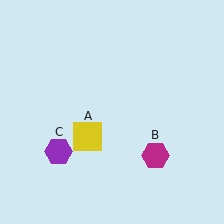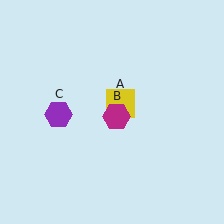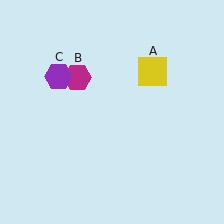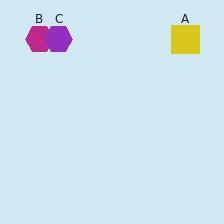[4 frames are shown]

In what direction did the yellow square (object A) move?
The yellow square (object A) moved up and to the right.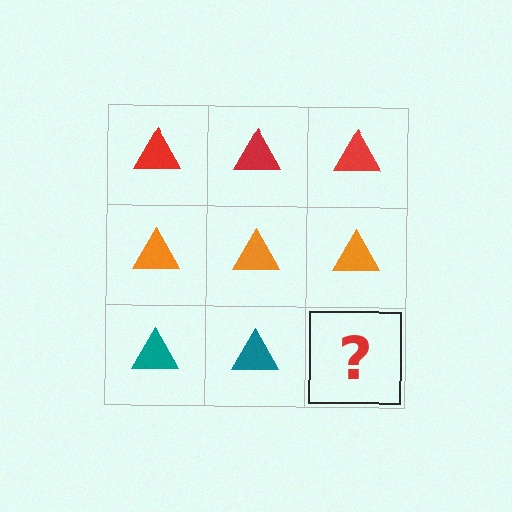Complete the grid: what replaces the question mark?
The question mark should be replaced with a teal triangle.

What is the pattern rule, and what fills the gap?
The rule is that each row has a consistent color. The gap should be filled with a teal triangle.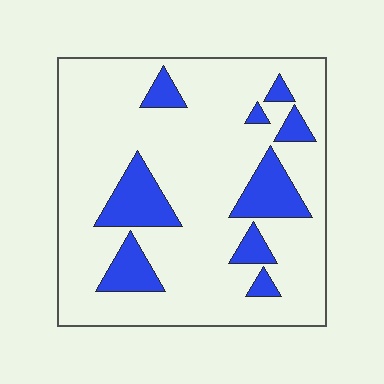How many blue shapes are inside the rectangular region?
9.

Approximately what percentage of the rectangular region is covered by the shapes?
Approximately 20%.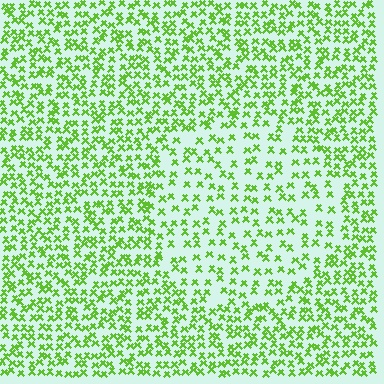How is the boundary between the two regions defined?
The boundary is defined by a change in element density (approximately 1.8x ratio). All elements are the same color, size, and shape.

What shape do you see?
I see a circle.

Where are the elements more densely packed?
The elements are more densely packed outside the circle boundary.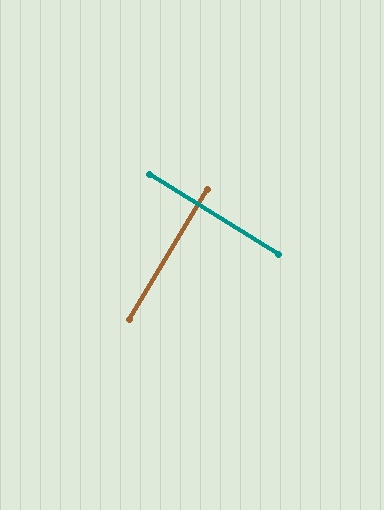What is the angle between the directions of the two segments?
Approximately 89 degrees.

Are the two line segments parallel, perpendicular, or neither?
Perpendicular — they meet at approximately 89°.